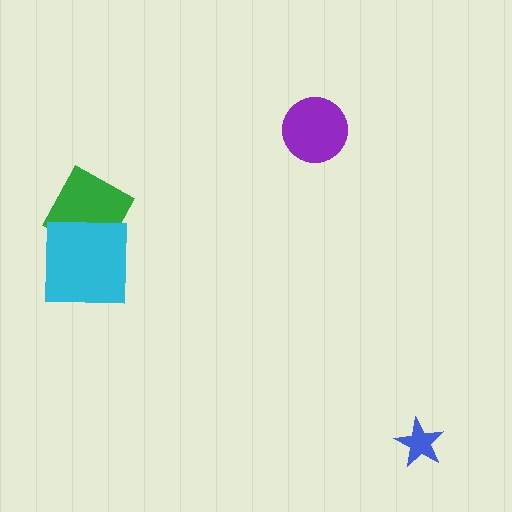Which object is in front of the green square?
The cyan square is in front of the green square.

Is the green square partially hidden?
Yes, it is partially covered by another shape.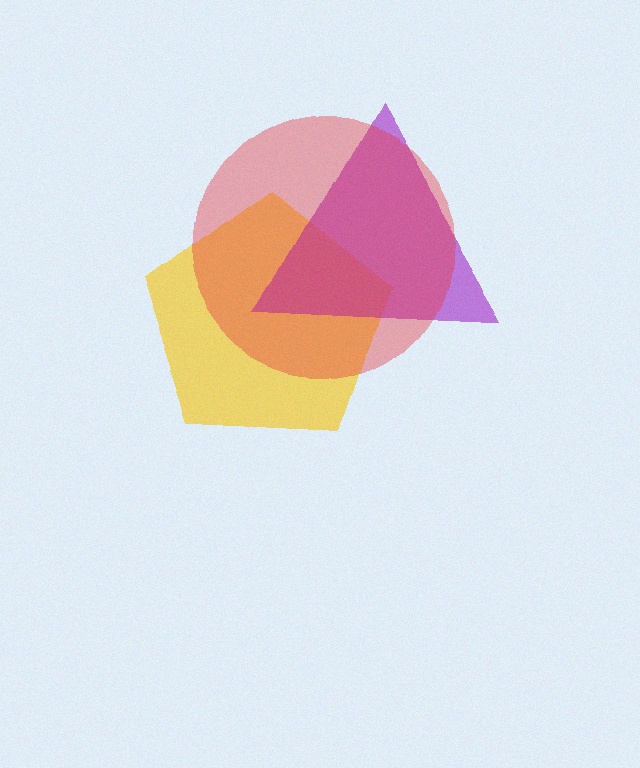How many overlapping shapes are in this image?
There are 3 overlapping shapes in the image.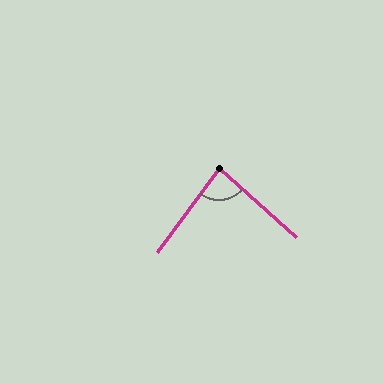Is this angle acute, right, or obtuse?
It is acute.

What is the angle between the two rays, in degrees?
Approximately 84 degrees.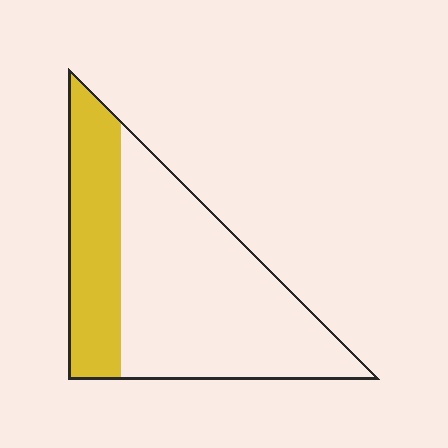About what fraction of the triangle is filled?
About one third (1/3).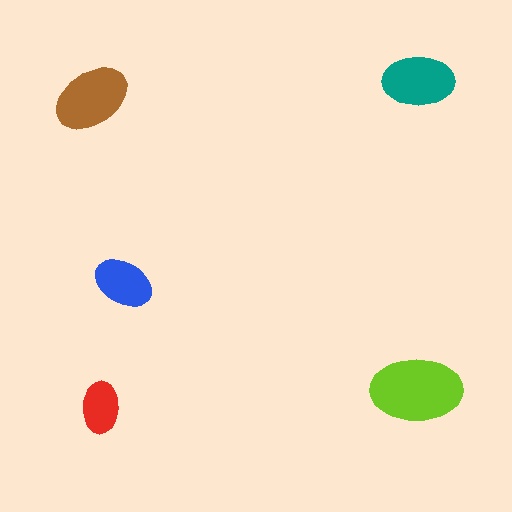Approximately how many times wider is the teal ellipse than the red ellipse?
About 1.5 times wider.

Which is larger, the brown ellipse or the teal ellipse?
The brown one.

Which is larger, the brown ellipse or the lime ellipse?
The lime one.